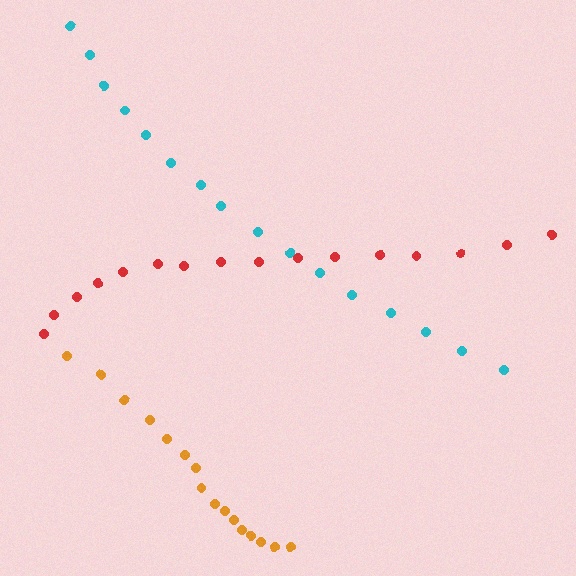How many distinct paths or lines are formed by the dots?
There are 3 distinct paths.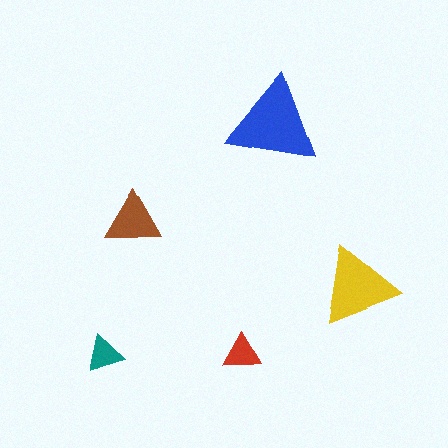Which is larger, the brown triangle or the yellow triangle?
The yellow one.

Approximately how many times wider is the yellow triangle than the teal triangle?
About 2 times wider.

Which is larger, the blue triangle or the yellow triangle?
The blue one.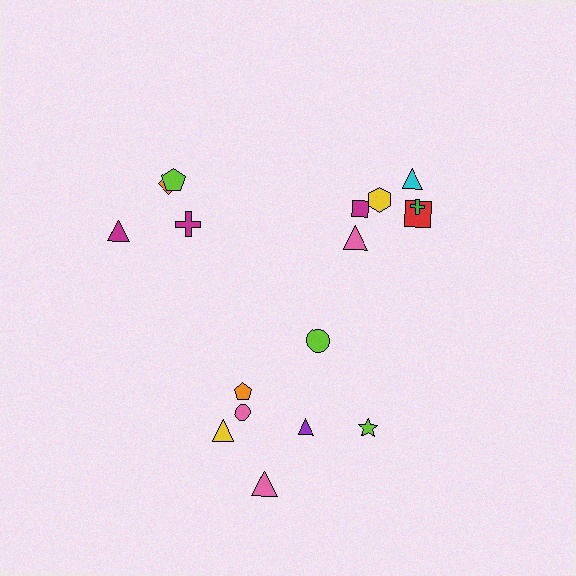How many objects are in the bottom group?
There are 7 objects.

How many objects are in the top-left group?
There are 4 objects.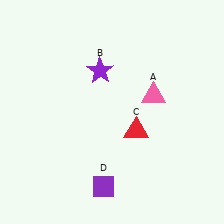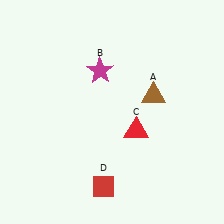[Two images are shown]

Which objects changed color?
A changed from pink to brown. B changed from purple to magenta. D changed from purple to red.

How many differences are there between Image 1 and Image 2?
There are 3 differences between the two images.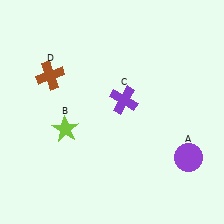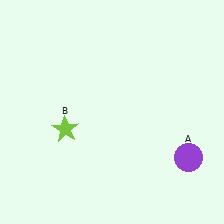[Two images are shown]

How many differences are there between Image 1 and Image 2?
There are 2 differences between the two images.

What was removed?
The purple cross (C), the brown cross (D) were removed in Image 2.